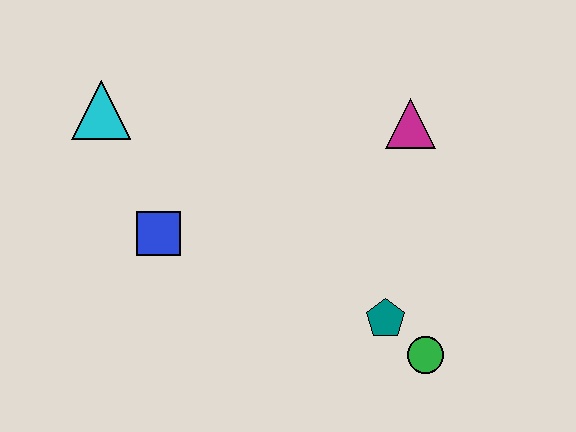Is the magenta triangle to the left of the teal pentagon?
No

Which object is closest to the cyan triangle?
The blue square is closest to the cyan triangle.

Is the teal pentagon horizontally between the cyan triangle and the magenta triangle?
Yes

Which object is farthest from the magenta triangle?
The cyan triangle is farthest from the magenta triangle.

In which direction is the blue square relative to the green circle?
The blue square is to the left of the green circle.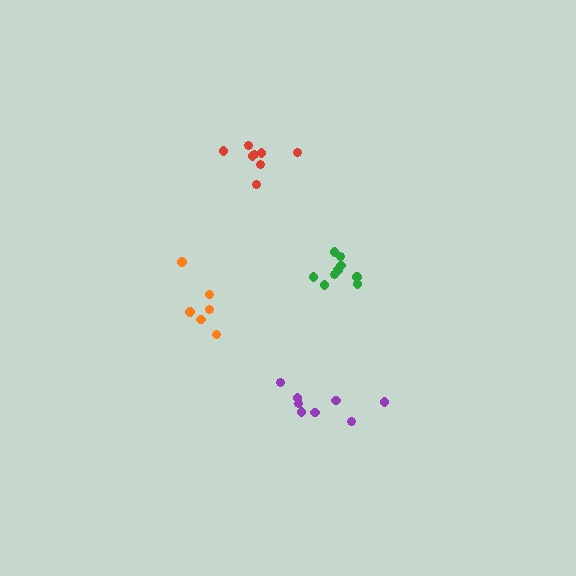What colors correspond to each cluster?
The clusters are colored: purple, red, orange, green.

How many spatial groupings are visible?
There are 4 spatial groupings.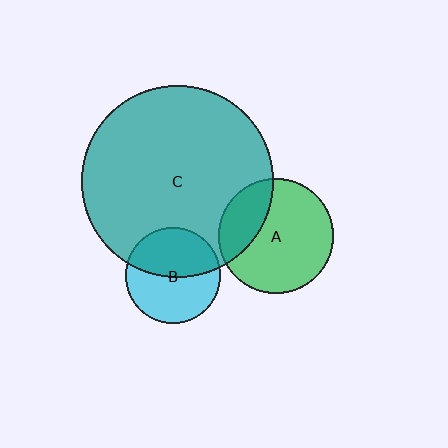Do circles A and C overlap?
Yes.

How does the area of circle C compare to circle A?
Approximately 2.8 times.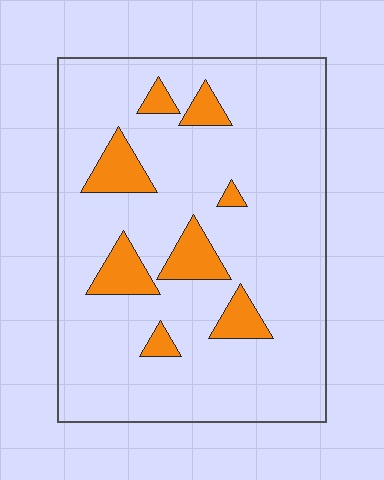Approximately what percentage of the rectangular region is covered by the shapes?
Approximately 15%.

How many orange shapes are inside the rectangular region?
8.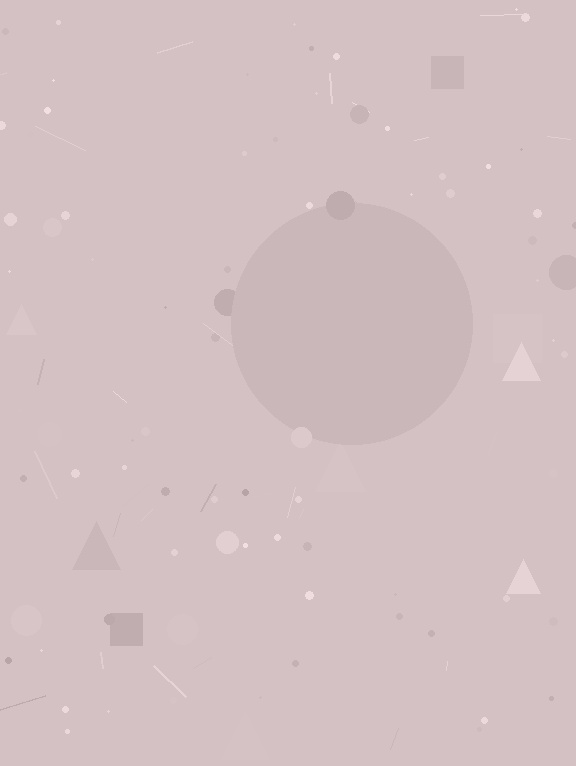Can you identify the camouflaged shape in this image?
The camouflaged shape is a circle.